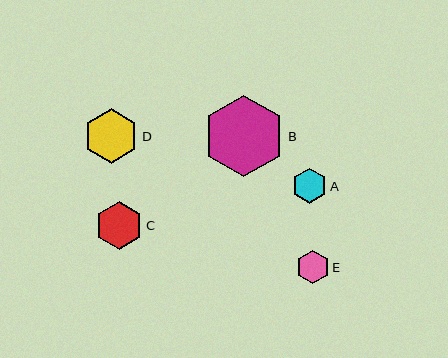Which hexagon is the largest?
Hexagon B is the largest with a size of approximately 81 pixels.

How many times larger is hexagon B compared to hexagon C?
Hexagon B is approximately 1.7 times the size of hexagon C.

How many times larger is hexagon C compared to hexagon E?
Hexagon C is approximately 1.4 times the size of hexagon E.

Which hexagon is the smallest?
Hexagon E is the smallest with a size of approximately 33 pixels.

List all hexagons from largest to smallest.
From largest to smallest: B, D, C, A, E.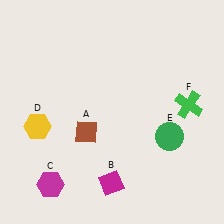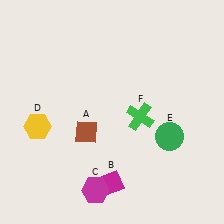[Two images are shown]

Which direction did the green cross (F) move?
The green cross (F) moved left.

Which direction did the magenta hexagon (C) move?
The magenta hexagon (C) moved right.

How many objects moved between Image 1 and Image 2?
2 objects moved between the two images.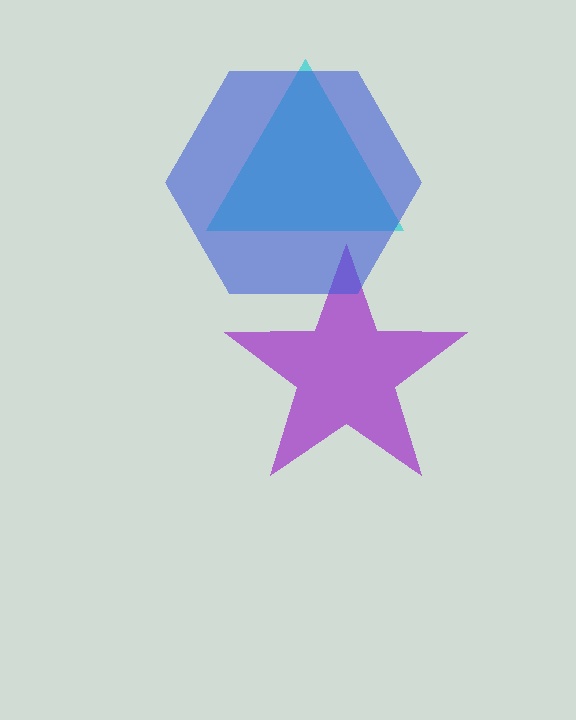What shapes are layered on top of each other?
The layered shapes are: a cyan triangle, a purple star, a blue hexagon.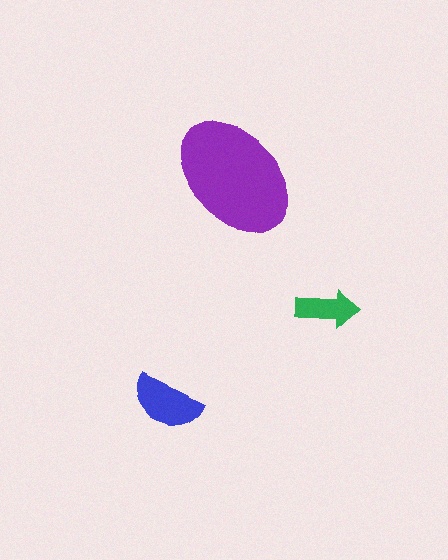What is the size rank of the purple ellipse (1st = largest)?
1st.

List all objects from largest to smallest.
The purple ellipse, the blue semicircle, the green arrow.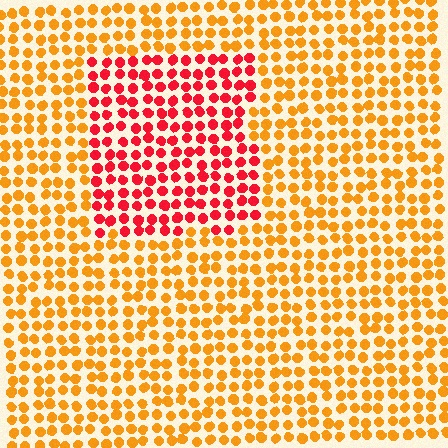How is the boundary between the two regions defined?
The boundary is defined purely by a slight shift in hue (about 43 degrees). Spacing, size, and orientation are identical on both sides.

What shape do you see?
I see a rectangle.